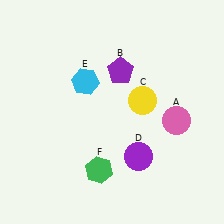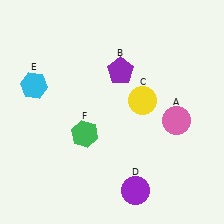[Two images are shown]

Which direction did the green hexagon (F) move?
The green hexagon (F) moved up.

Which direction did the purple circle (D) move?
The purple circle (D) moved down.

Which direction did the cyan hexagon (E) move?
The cyan hexagon (E) moved left.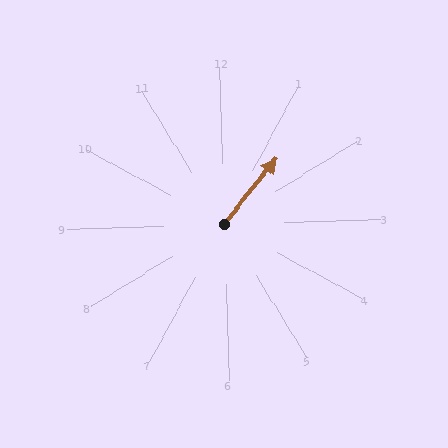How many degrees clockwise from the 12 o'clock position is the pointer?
Approximately 40 degrees.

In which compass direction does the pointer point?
Northeast.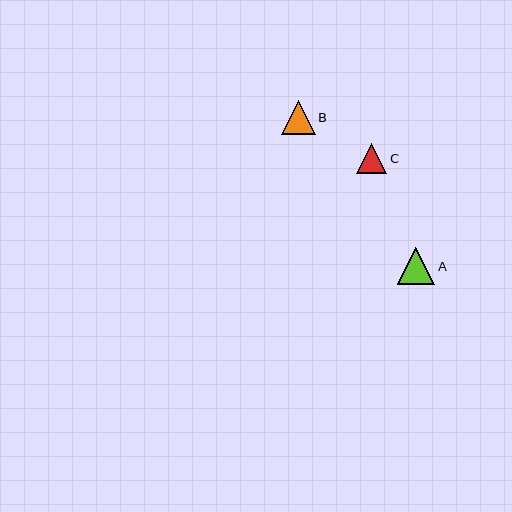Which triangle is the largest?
Triangle A is the largest with a size of approximately 38 pixels.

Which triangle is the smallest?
Triangle C is the smallest with a size of approximately 30 pixels.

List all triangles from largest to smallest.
From largest to smallest: A, B, C.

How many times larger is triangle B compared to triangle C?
Triangle B is approximately 1.1 times the size of triangle C.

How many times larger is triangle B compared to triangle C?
Triangle B is approximately 1.1 times the size of triangle C.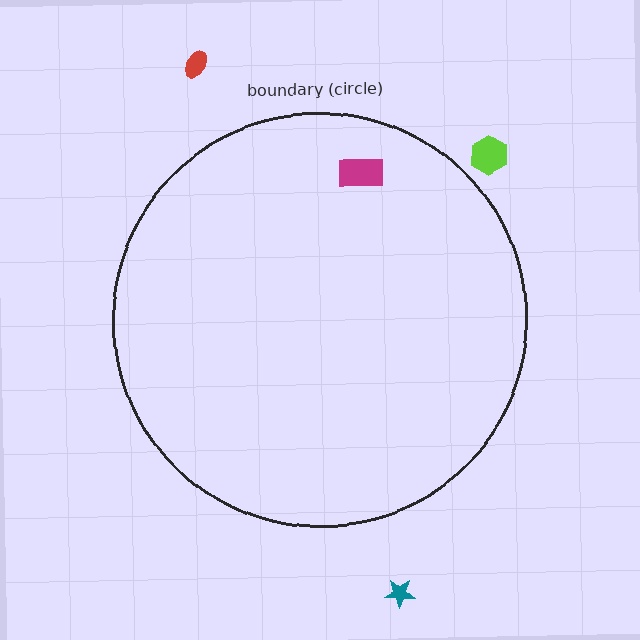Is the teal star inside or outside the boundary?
Outside.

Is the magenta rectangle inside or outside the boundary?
Inside.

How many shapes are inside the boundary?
1 inside, 3 outside.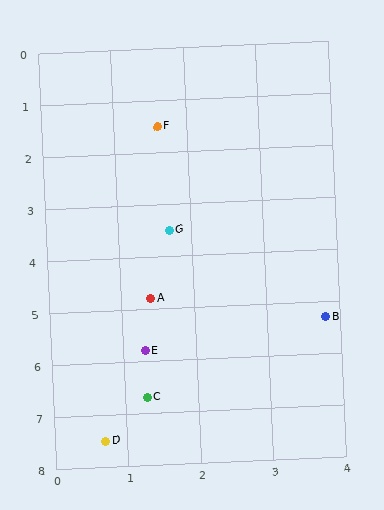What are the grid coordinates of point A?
Point A is at approximately (1.4, 4.8).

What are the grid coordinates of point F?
Point F is at approximately (1.6, 1.5).